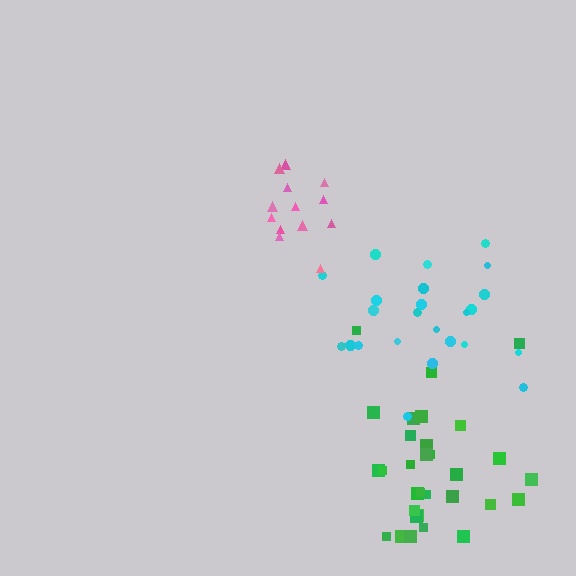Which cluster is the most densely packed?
Pink.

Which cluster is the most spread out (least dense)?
Cyan.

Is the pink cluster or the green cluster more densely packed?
Pink.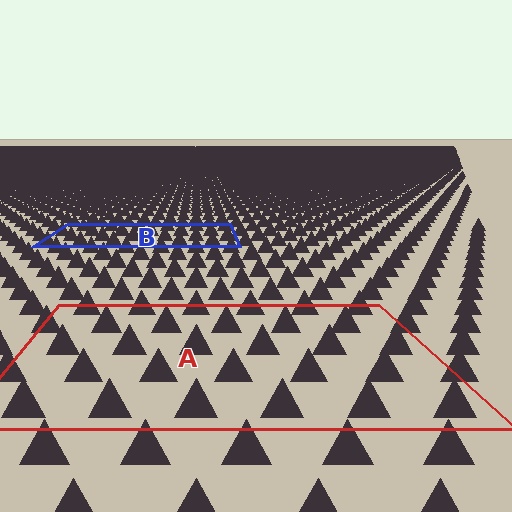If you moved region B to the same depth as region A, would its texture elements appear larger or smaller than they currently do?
They would appear larger. At a closer depth, the same texture elements are projected at a bigger on-screen size.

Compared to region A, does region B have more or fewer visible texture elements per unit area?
Region B has more texture elements per unit area — they are packed more densely because it is farther away.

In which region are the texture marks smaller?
The texture marks are smaller in region B, because it is farther away.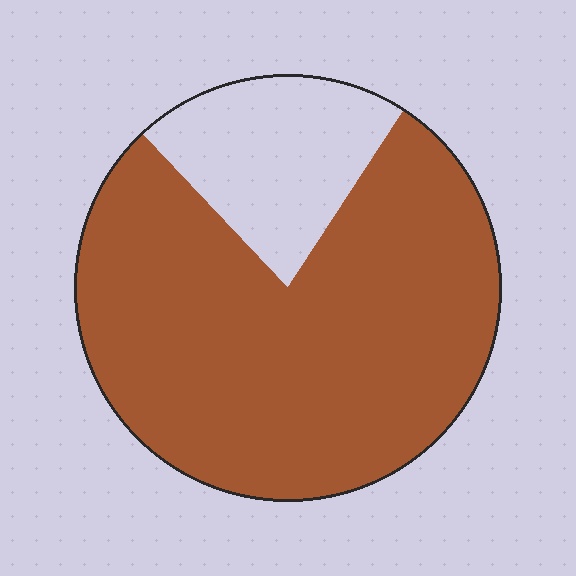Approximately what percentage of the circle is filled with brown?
Approximately 80%.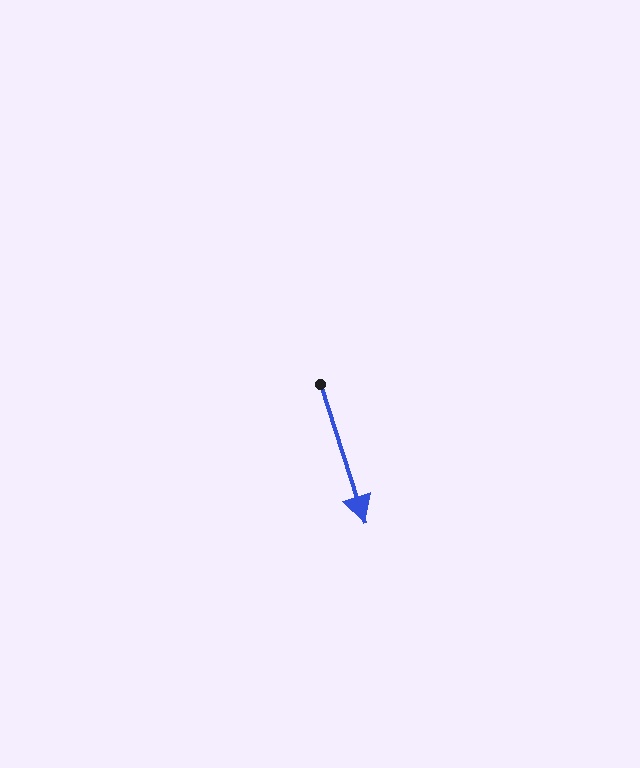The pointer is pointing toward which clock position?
Roughly 5 o'clock.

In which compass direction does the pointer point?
South.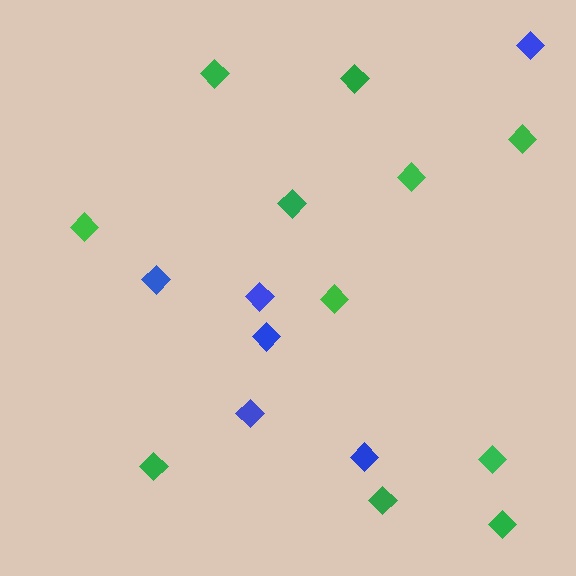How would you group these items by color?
There are 2 groups: one group of green diamonds (11) and one group of blue diamonds (6).